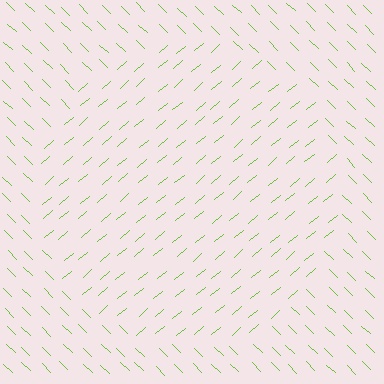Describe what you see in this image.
The image is filled with small lime line segments. A circle region in the image has lines oriented differently from the surrounding lines, creating a visible texture boundary.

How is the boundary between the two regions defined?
The boundary is defined purely by a change in line orientation (approximately 84 degrees difference). All lines are the same color and thickness.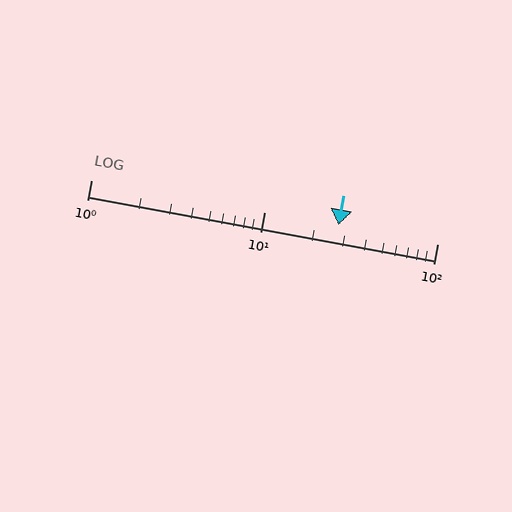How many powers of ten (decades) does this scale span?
The scale spans 2 decades, from 1 to 100.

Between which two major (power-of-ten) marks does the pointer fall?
The pointer is between 10 and 100.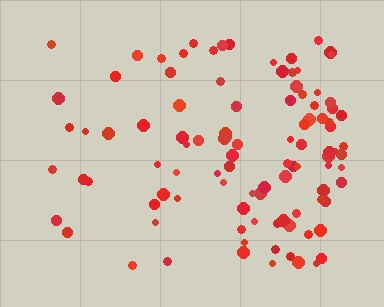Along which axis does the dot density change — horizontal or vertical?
Horizontal.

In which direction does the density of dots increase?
From left to right, with the right side densest.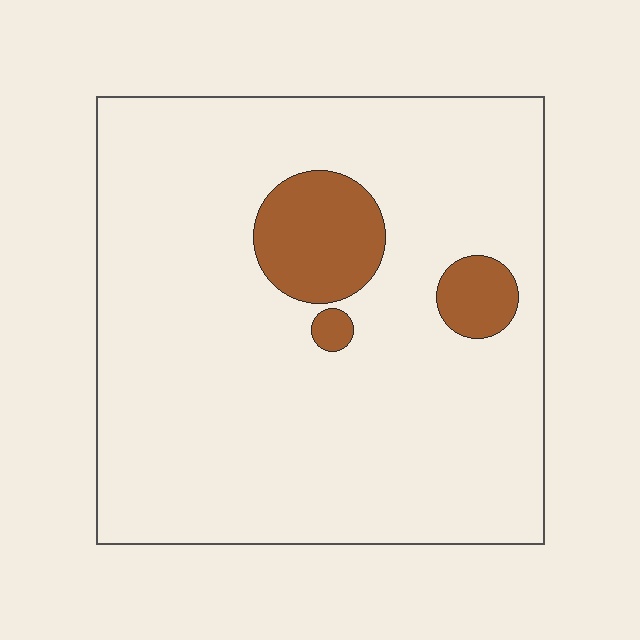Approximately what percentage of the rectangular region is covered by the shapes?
Approximately 10%.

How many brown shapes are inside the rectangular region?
3.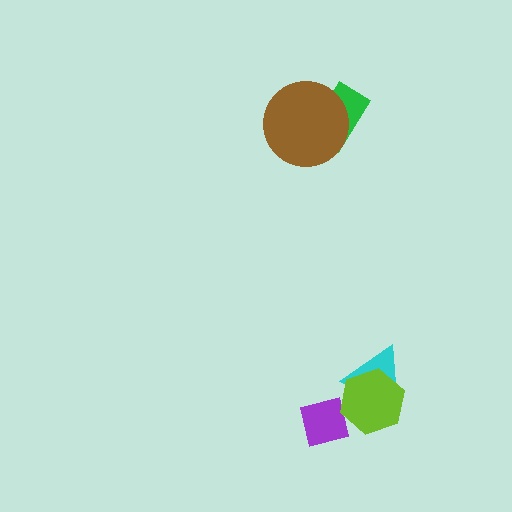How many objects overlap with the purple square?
1 object overlaps with the purple square.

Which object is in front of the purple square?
The lime hexagon is in front of the purple square.